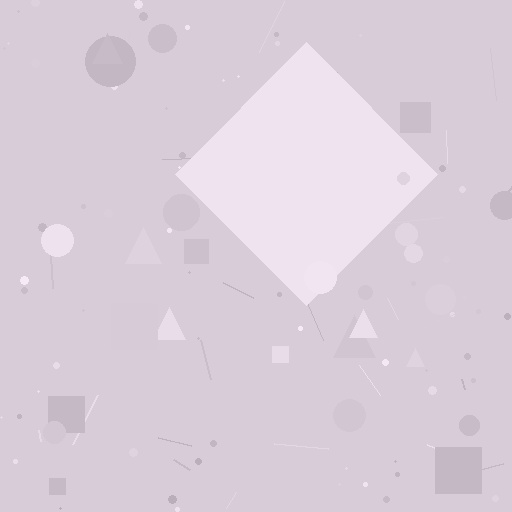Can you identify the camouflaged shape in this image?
The camouflaged shape is a diamond.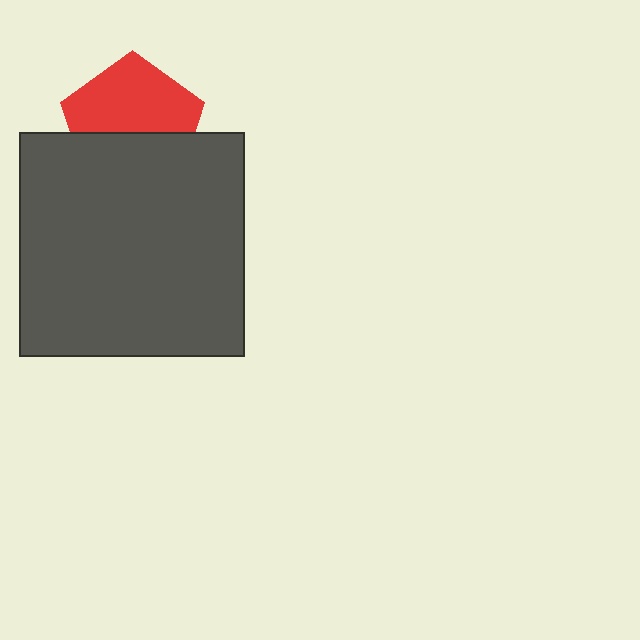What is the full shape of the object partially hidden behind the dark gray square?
The partially hidden object is a red pentagon.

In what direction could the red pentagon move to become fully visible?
The red pentagon could move up. That would shift it out from behind the dark gray square entirely.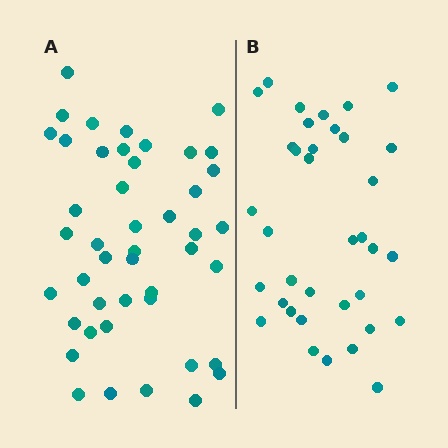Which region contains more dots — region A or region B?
Region A (the left region) has more dots.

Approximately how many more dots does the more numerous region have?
Region A has roughly 8 or so more dots than region B.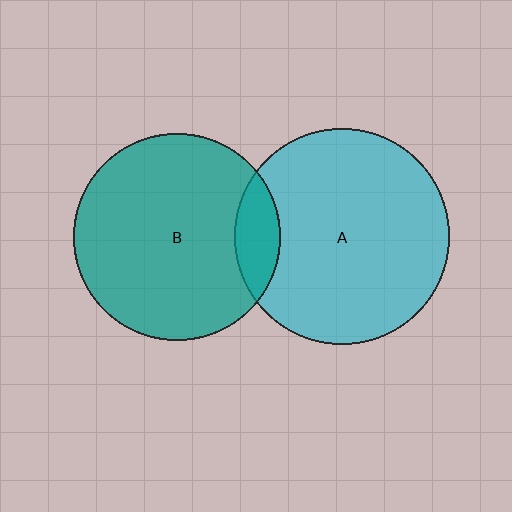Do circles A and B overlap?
Yes.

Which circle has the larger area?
Circle A (cyan).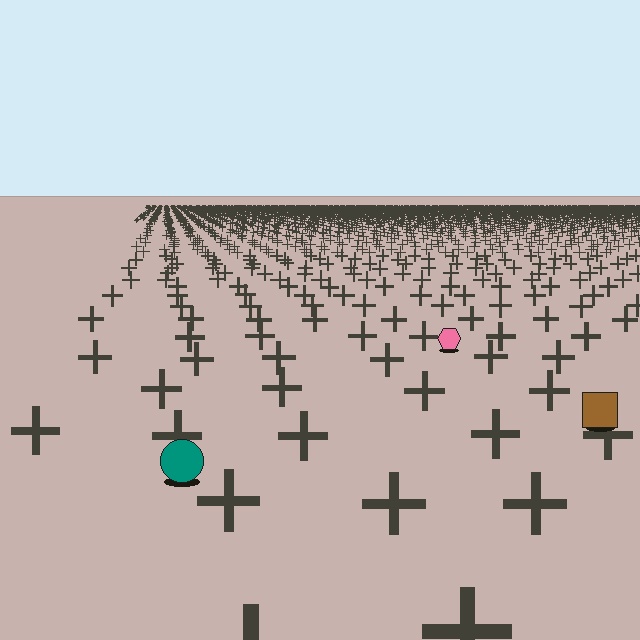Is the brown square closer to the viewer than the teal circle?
No. The teal circle is closer — you can tell from the texture gradient: the ground texture is coarser near it.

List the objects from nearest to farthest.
From nearest to farthest: the teal circle, the brown square, the pink hexagon.